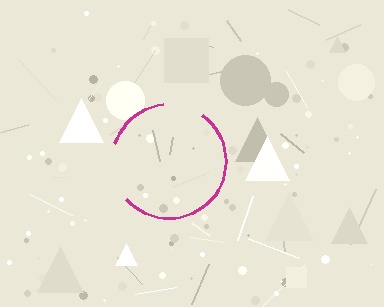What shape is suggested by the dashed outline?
The dashed outline suggests a circle.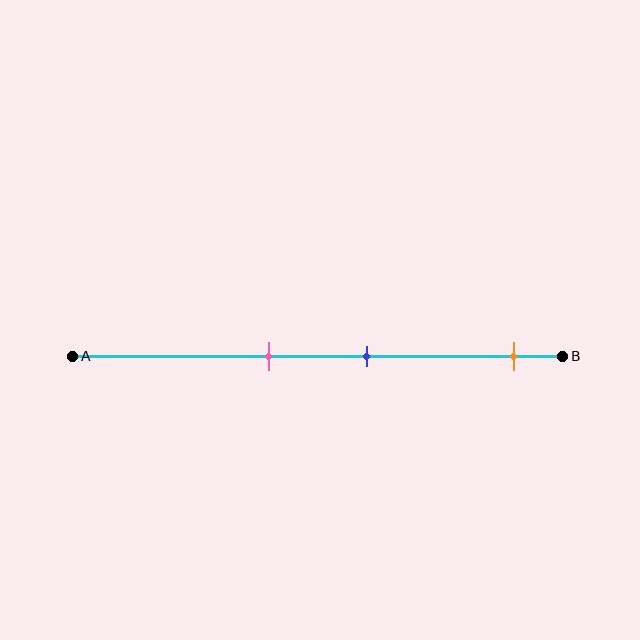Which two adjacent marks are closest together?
The pink and blue marks are the closest adjacent pair.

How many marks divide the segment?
There are 3 marks dividing the segment.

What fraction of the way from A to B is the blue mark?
The blue mark is approximately 60% (0.6) of the way from A to B.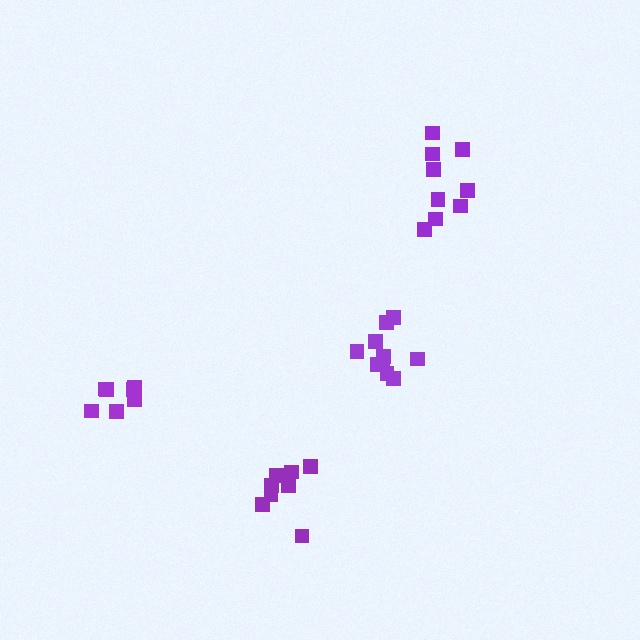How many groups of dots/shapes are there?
There are 4 groups.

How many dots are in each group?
Group 1: 8 dots, Group 2: 9 dots, Group 3: 10 dots, Group 4: 7 dots (34 total).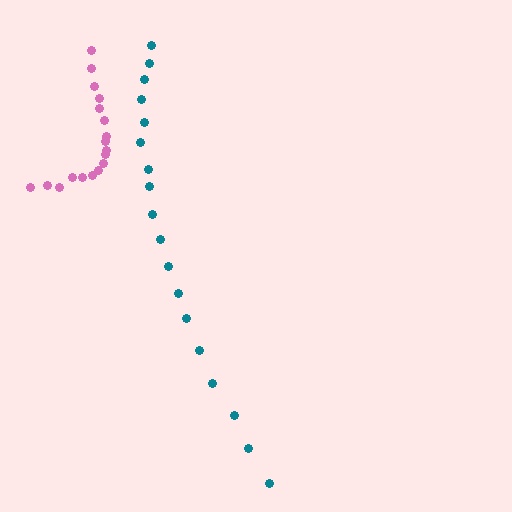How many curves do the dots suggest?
There are 2 distinct paths.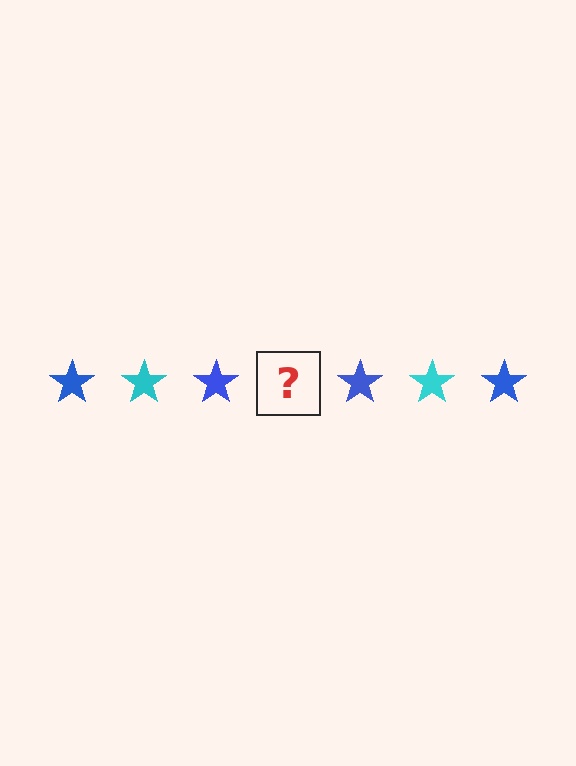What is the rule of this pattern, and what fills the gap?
The rule is that the pattern cycles through blue, cyan stars. The gap should be filled with a cyan star.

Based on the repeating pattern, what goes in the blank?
The blank should be a cyan star.